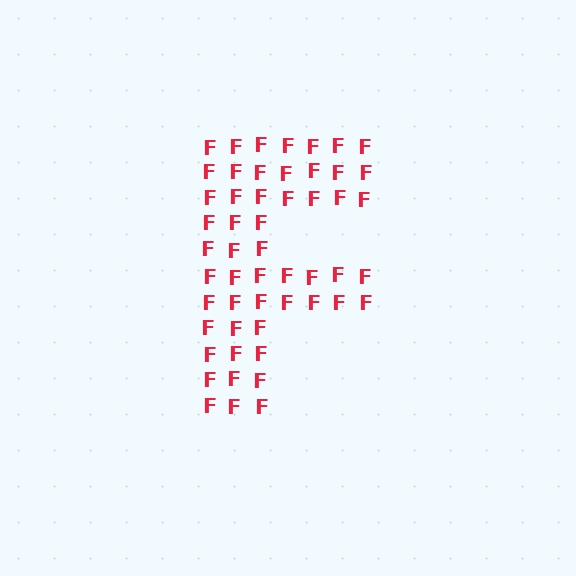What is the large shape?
The large shape is the letter F.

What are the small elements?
The small elements are letter F's.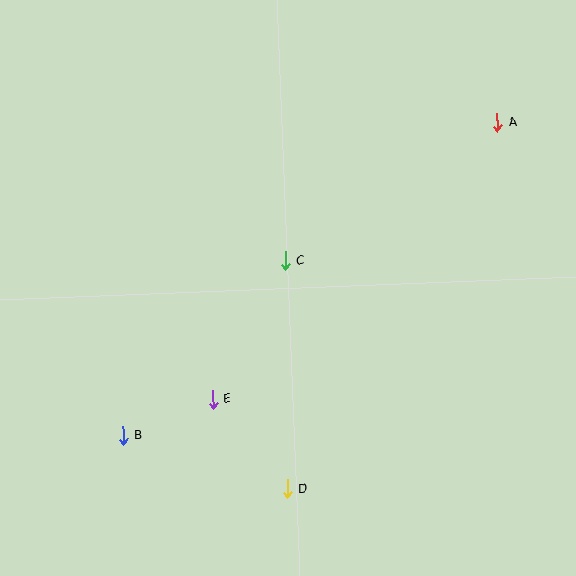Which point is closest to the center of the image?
Point C at (285, 261) is closest to the center.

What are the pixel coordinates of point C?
Point C is at (285, 261).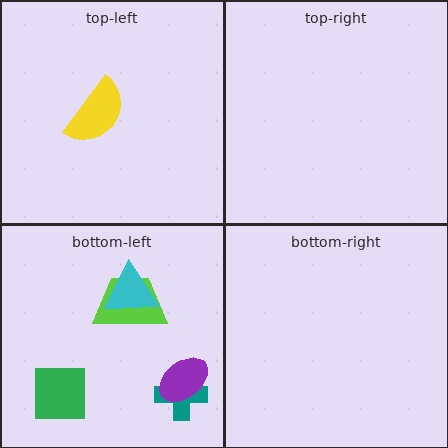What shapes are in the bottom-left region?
The lime trapezoid, the green square, the teal cross, the purple ellipse, the cyan triangle.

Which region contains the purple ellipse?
The bottom-left region.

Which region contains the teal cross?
The bottom-left region.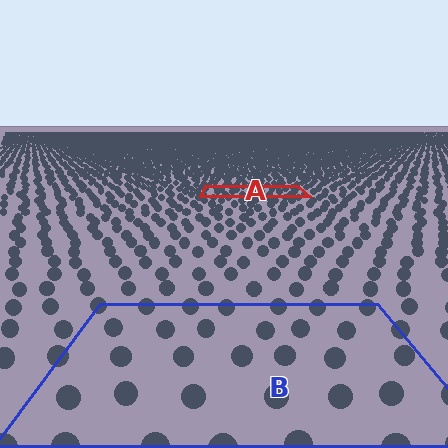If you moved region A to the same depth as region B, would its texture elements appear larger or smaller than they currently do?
They would appear larger. At a closer depth, the same texture elements are projected at a bigger on-screen size.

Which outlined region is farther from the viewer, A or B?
Region A is farther from the viewer — the texture elements inside it appear smaller and more densely packed.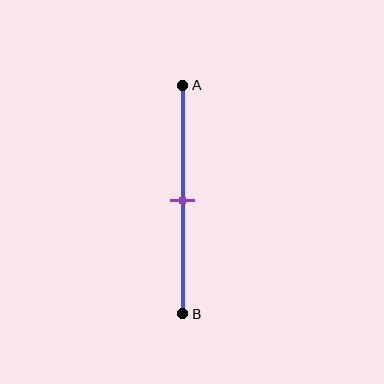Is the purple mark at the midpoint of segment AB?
Yes, the mark is approximately at the midpoint.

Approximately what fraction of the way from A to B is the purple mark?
The purple mark is approximately 50% of the way from A to B.